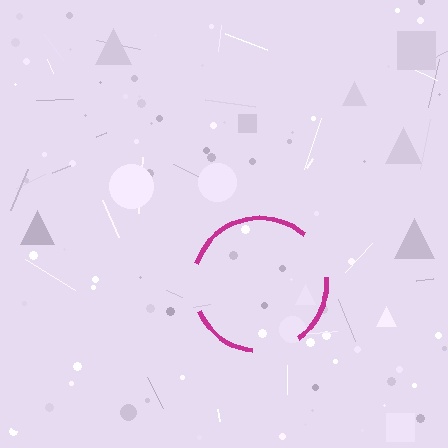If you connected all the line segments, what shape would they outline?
They would outline a circle.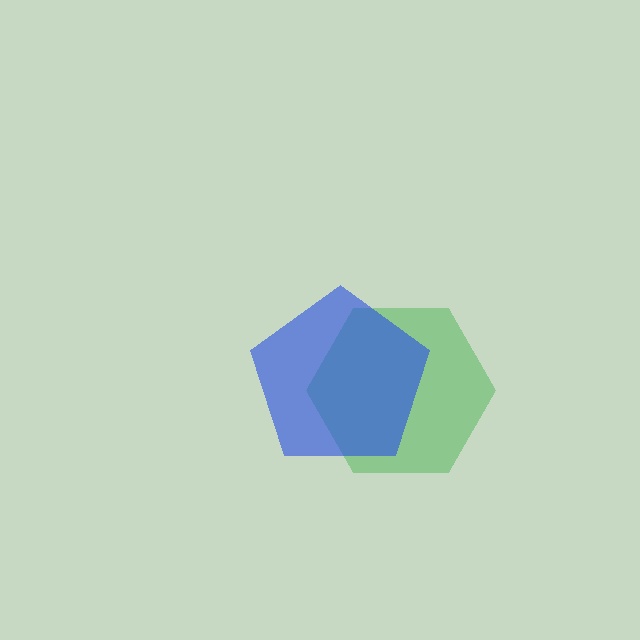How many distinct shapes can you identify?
There are 2 distinct shapes: a green hexagon, a blue pentagon.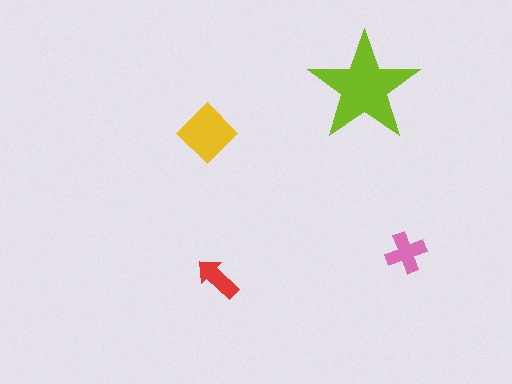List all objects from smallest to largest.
The red arrow, the pink cross, the yellow diamond, the lime star.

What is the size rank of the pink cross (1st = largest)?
3rd.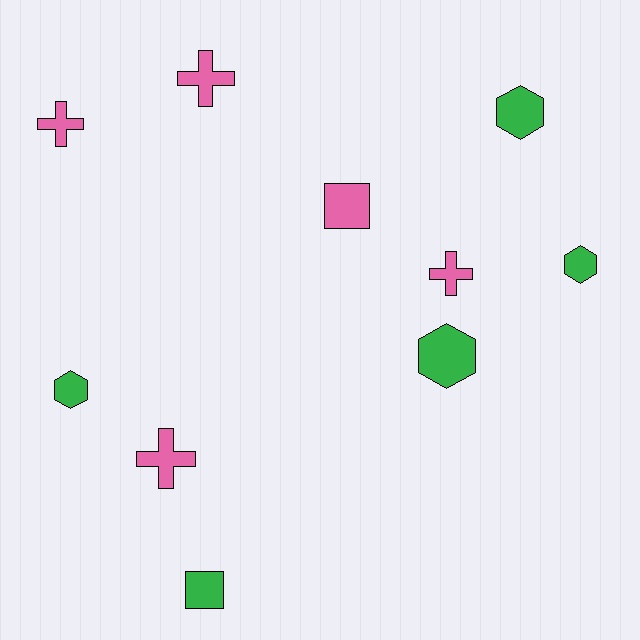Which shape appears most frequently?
Cross, with 4 objects.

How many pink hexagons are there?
There are no pink hexagons.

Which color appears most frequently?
Pink, with 5 objects.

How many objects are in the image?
There are 10 objects.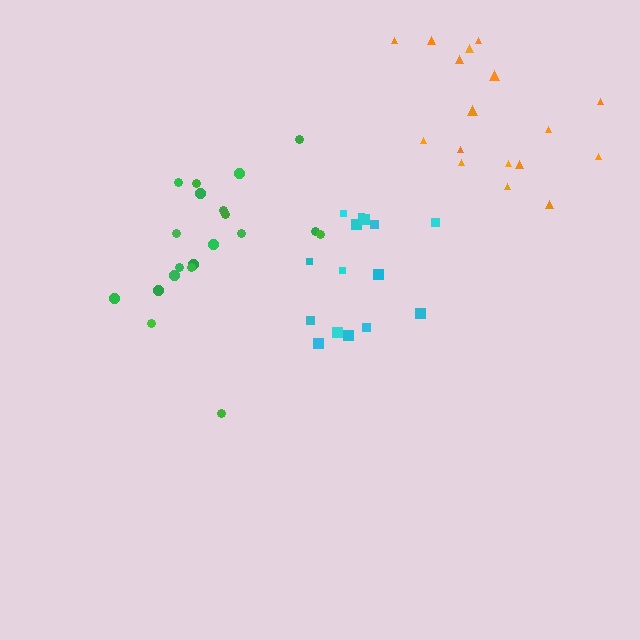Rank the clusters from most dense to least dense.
green, cyan, orange.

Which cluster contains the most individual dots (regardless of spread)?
Green (20).